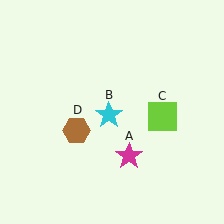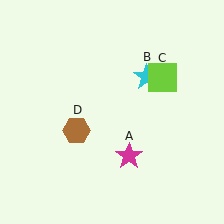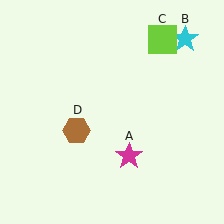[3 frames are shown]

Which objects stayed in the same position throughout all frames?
Magenta star (object A) and brown hexagon (object D) remained stationary.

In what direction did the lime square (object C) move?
The lime square (object C) moved up.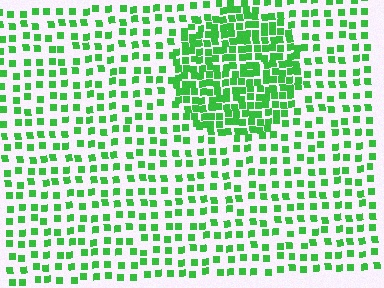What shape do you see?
I see a circle.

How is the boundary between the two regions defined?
The boundary is defined by a change in element density (approximately 2.3x ratio). All elements are the same color, size, and shape.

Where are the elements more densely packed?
The elements are more densely packed inside the circle boundary.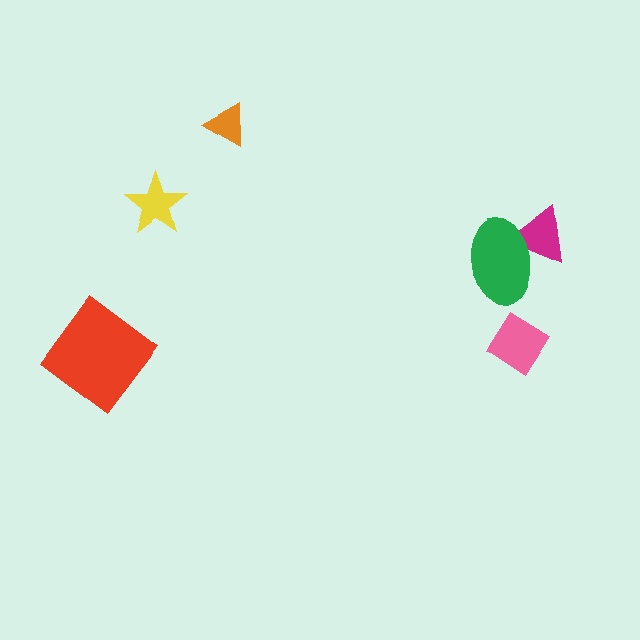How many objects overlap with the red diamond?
0 objects overlap with the red diamond.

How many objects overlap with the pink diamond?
0 objects overlap with the pink diamond.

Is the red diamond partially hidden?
No, no other shape covers it.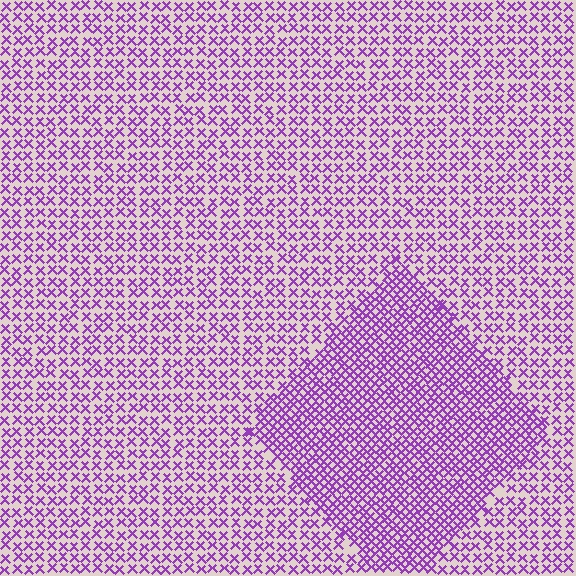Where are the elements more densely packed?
The elements are more densely packed inside the diamond boundary.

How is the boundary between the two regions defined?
The boundary is defined by a change in element density (approximately 1.8x ratio). All elements are the same color, size, and shape.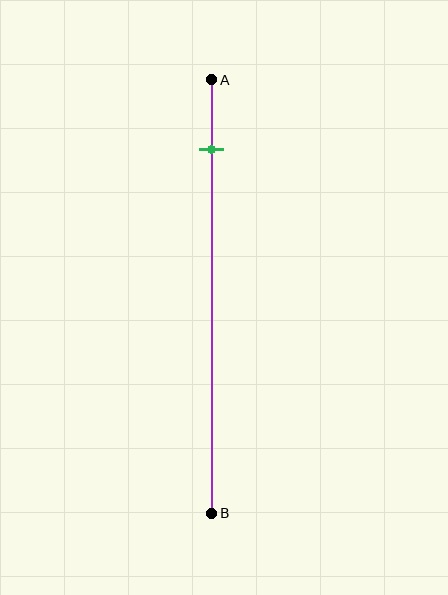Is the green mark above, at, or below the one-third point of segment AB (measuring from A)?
The green mark is above the one-third point of segment AB.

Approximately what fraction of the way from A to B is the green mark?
The green mark is approximately 15% of the way from A to B.